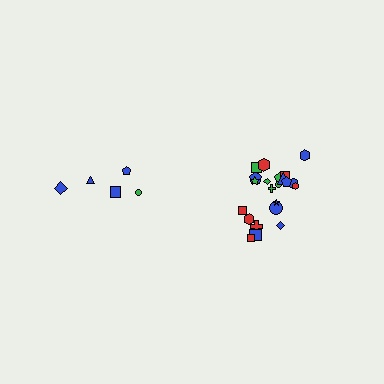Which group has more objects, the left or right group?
The right group.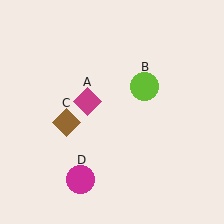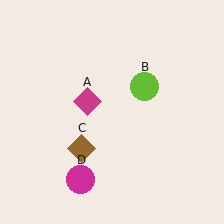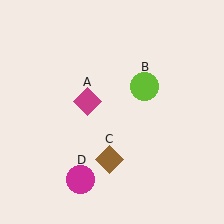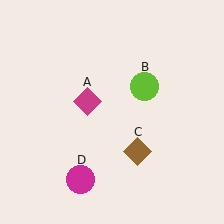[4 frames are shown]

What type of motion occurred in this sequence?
The brown diamond (object C) rotated counterclockwise around the center of the scene.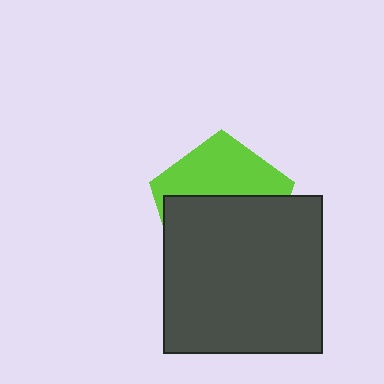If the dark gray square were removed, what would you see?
You would see the complete lime pentagon.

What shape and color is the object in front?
The object in front is a dark gray square.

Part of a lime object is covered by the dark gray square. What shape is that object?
It is a pentagon.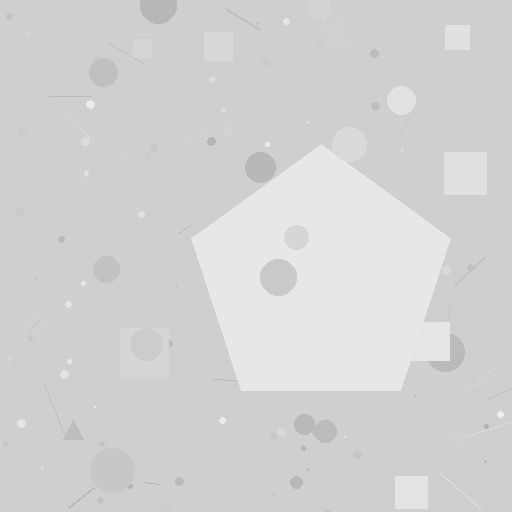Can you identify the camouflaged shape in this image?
The camouflaged shape is a pentagon.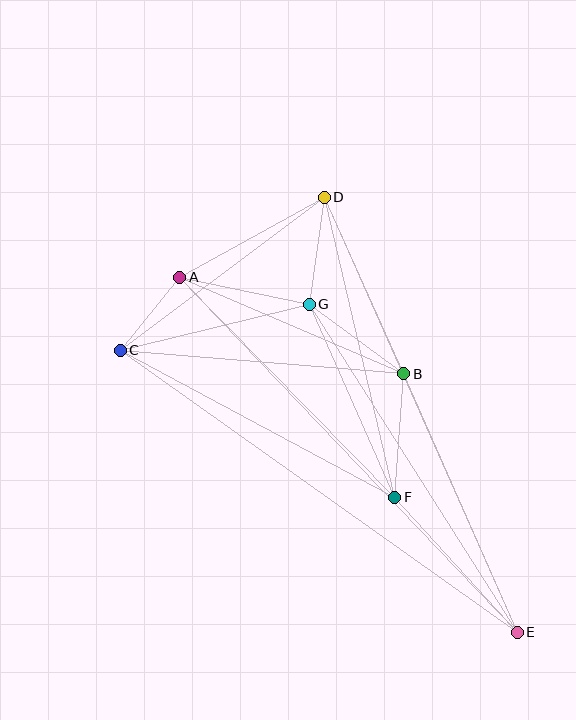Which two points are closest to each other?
Points A and C are closest to each other.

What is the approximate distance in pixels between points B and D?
The distance between B and D is approximately 194 pixels.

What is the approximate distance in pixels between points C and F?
The distance between C and F is approximately 311 pixels.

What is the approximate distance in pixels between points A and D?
The distance between A and D is approximately 165 pixels.